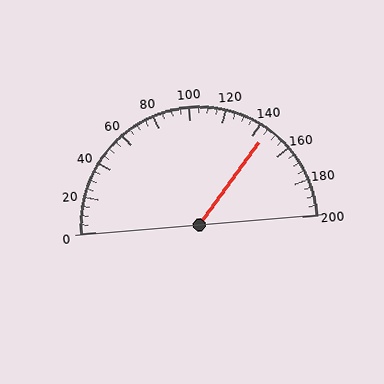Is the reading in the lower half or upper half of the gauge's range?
The reading is in the upper half of the range (0 to 200).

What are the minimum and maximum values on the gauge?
The gauge ranges from 0 to 200.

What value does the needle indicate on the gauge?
The needle indicates approximately 145.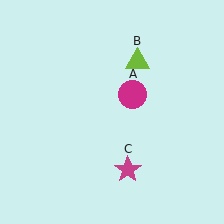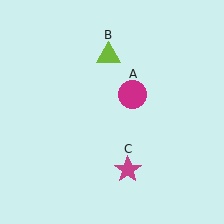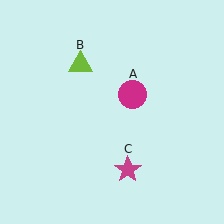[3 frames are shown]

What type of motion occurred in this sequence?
The lime triangle (object B) rotated counterclockwise around the center of the scene.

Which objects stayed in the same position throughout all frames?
Magenta circle (object A) and magenta star (object C) remained stationary.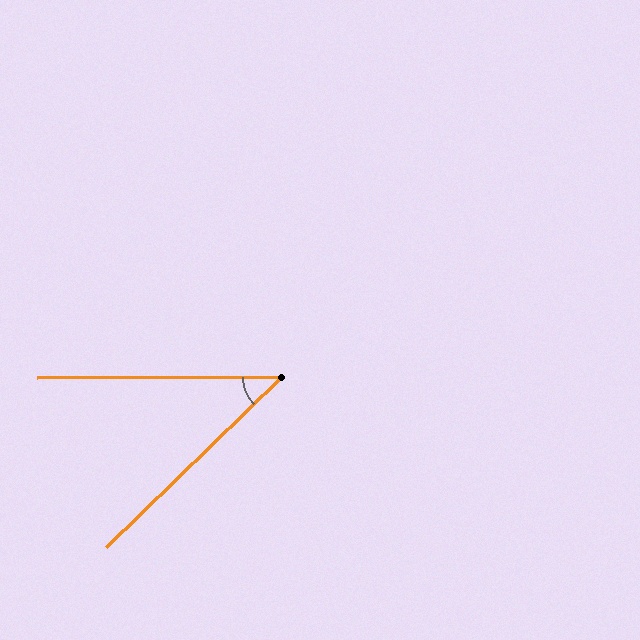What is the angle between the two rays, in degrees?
Approximately 44 degrees.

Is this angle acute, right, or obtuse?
It is acute.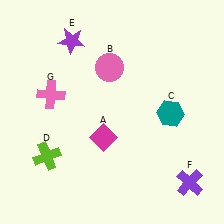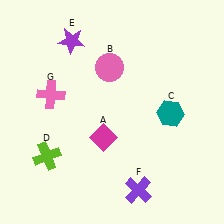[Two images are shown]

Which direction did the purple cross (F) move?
The purple cross (F) moved left.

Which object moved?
The purple cross (F) moved left.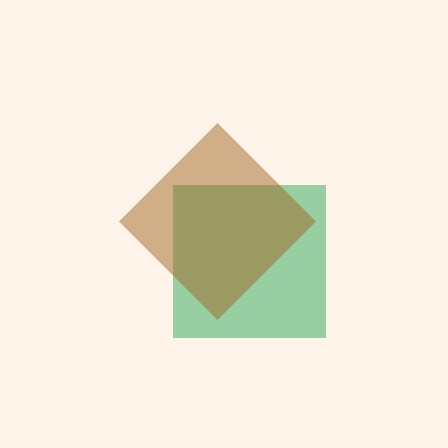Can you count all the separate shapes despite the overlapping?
Yes, there are 2 separate shapes.